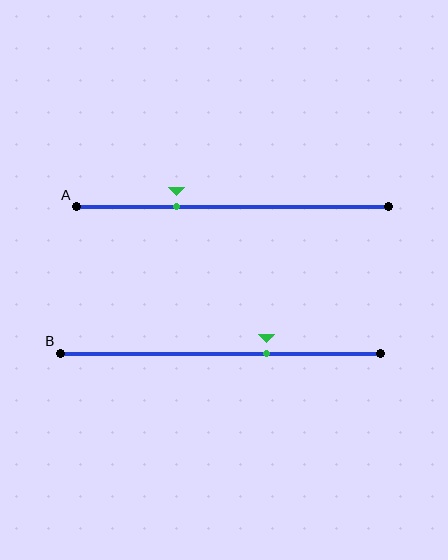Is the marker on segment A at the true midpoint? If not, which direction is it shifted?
No, the marker on segment A is shifted to the left by about 18% of the segment length.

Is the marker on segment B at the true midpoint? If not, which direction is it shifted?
No, the marker on segment B is shifted to the right by about 14% of the segment length.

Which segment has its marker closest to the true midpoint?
Segment B has its marker closest to the true midpoint.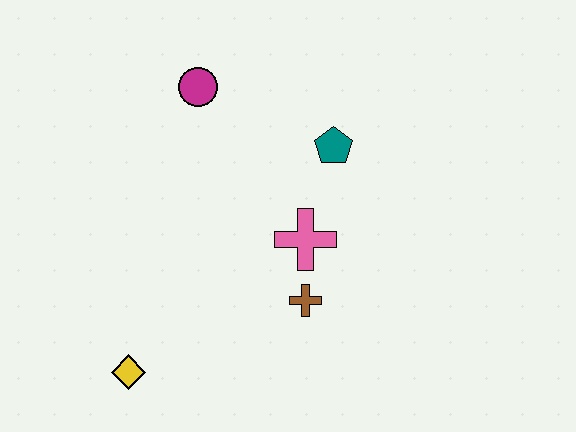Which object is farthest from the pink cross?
The yellow diamond is farthest from the pink cross.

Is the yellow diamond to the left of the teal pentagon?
Yes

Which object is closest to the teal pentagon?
The pink cross is closest to the teal pentagon.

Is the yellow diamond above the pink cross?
No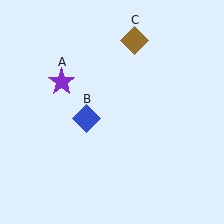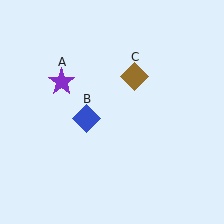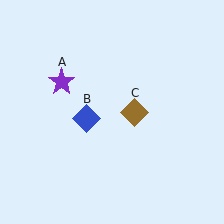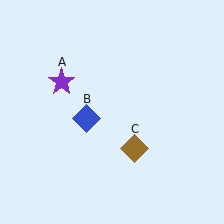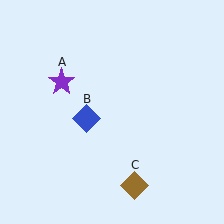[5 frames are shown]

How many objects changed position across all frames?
1 object changed position: brown diamond (object C).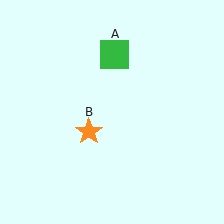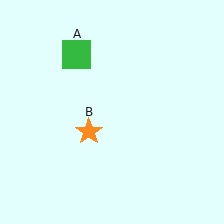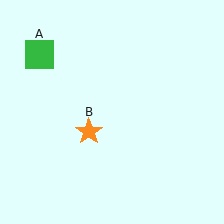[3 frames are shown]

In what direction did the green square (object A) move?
The green square (object A) moved left.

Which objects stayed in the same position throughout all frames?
Orange star (object B) remained stationary.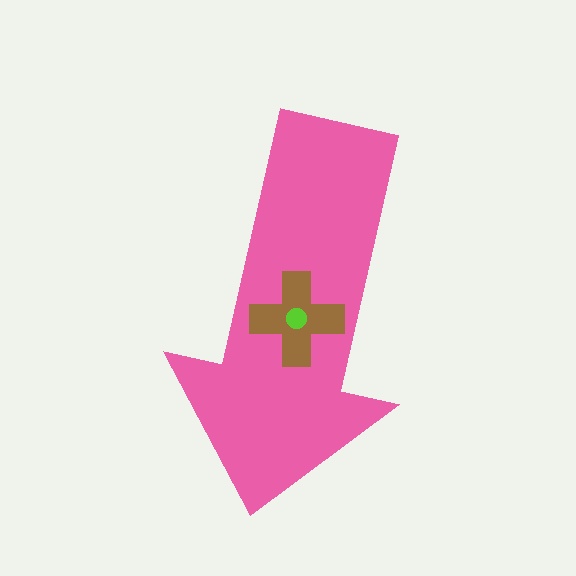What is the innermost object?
The lime circle.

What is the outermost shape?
The pink arrow.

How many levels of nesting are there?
3.